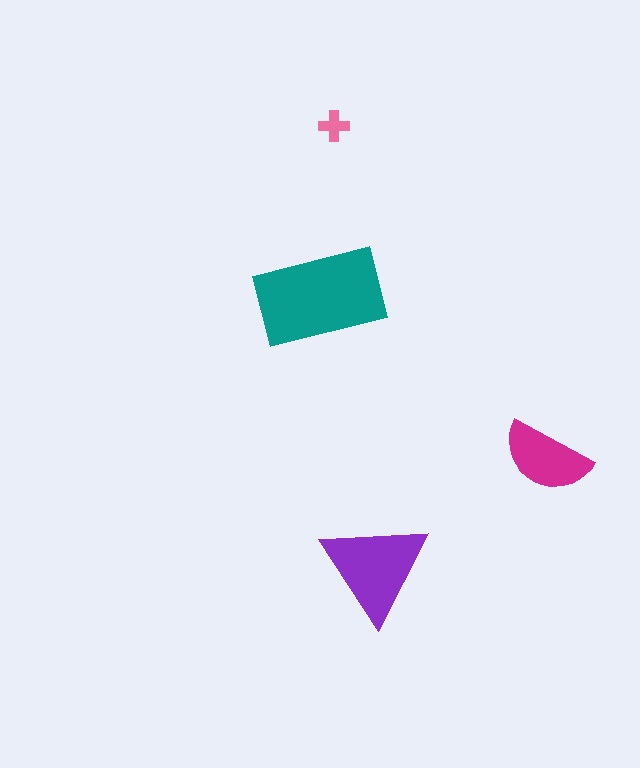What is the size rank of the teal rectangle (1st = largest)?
1st.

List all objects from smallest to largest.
The pink cross, the magenta semicircle, the purple triangle, the teal rectangle.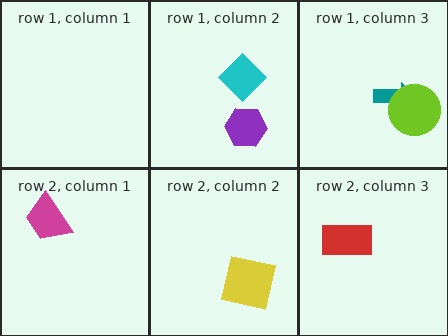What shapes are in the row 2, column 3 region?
The red rectangle.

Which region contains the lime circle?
The row 1, column 3 region.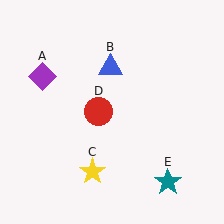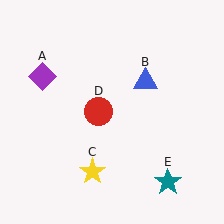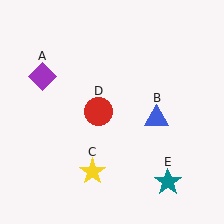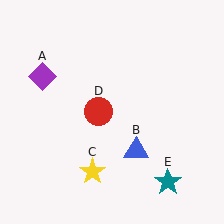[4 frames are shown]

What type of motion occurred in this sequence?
The blue triangle (object B) rotated clockwise around the center of the scene.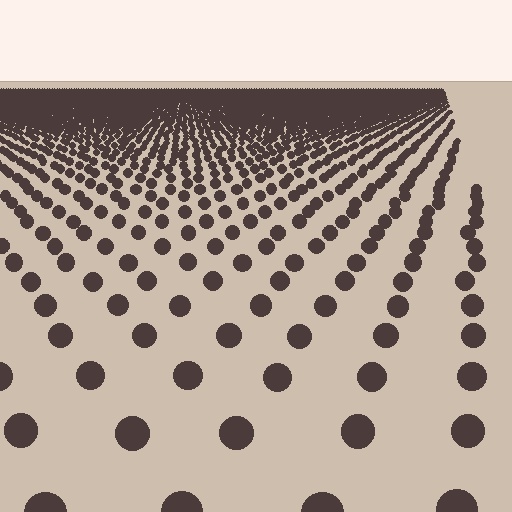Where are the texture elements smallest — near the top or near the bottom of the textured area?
Near the top.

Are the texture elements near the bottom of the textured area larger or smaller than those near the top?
Larger. Near the bottom, elements are closer to the viewer and appear at a bigger on-screen size.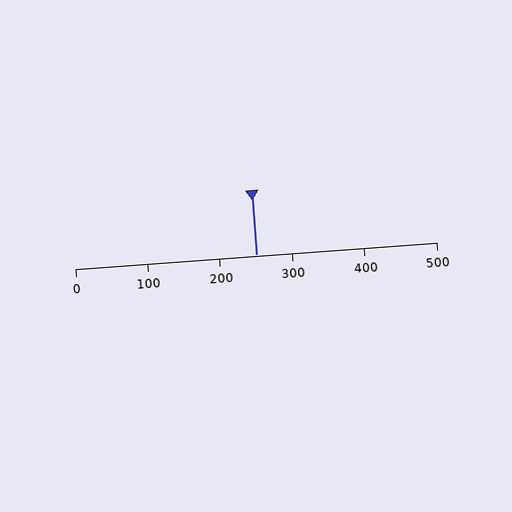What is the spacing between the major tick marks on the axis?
The major ticks are spaced 100 apart.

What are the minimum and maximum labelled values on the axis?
The axis runs from 0 to 500.